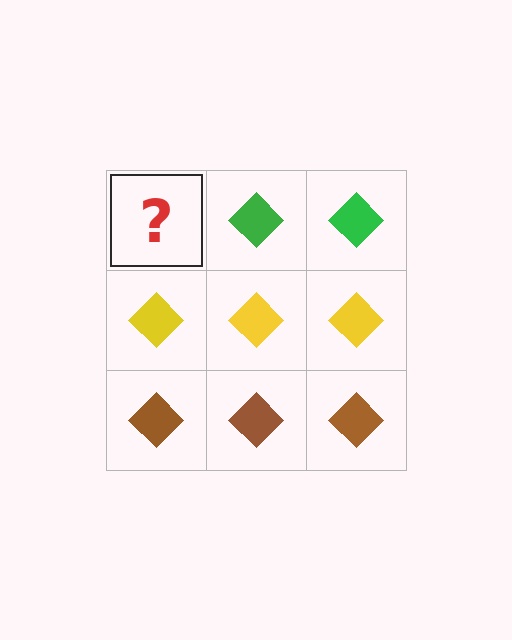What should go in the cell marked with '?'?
The missing cell should contain a green diamond.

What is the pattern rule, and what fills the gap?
The rule is that each row has a consistent color. The gap should be filled with a green diamond.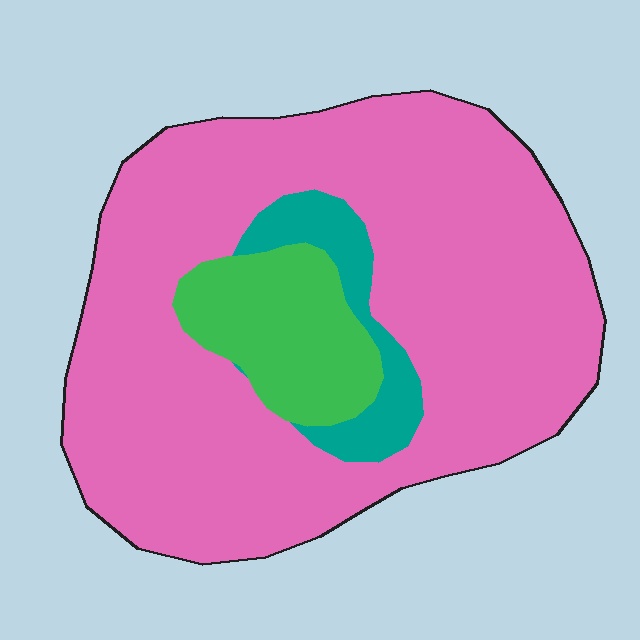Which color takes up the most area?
Pink, at roughly 80%.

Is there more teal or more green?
Green.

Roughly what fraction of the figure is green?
Green covers 13% of the figure.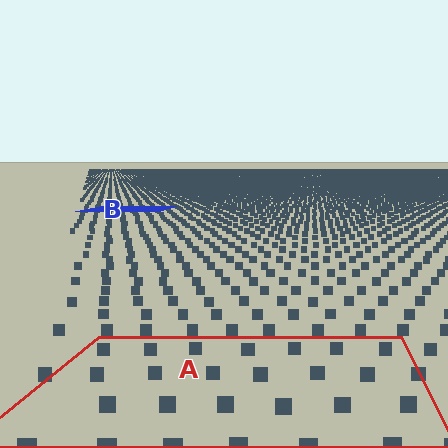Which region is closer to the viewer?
Region A is closer. The texture elements there are larger and more spread out.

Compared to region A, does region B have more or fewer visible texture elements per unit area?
Region B has more texture elements per unit area — they are packed more densely because it is farther away.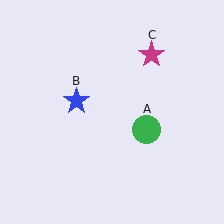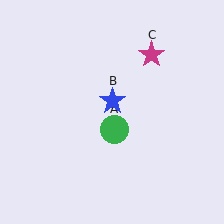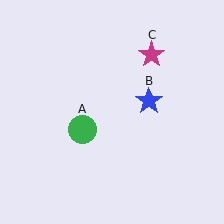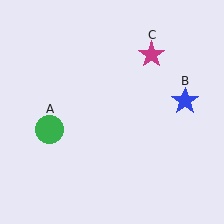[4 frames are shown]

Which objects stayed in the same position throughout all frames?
Magenta star (object C) remained stationary.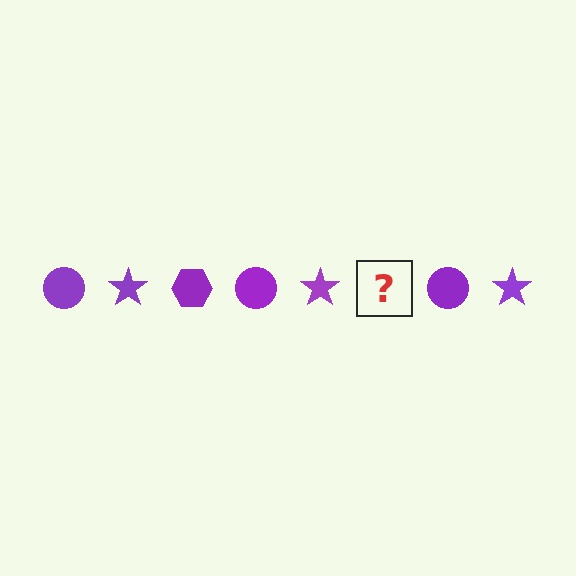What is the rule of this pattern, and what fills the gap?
The rule is that the pattern cycles through circle, star, hexagon shapes in purple. The gap should be filled with a purple hexagon.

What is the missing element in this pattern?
The missing element is a purple hexagon.